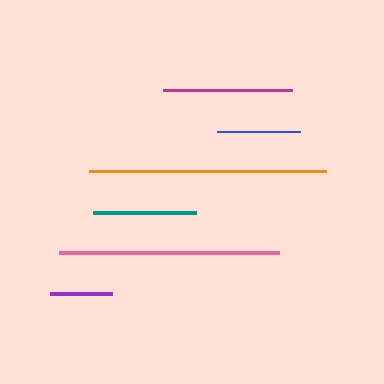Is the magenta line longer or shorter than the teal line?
The magenta line is longer than the teal line.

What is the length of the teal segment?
The teal segment is approximately 103 pixels long.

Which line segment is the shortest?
The purple line is the shortest at approximately 62 pixels.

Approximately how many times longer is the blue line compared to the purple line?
The blue line is approximately 1.3 times the length of the purple line.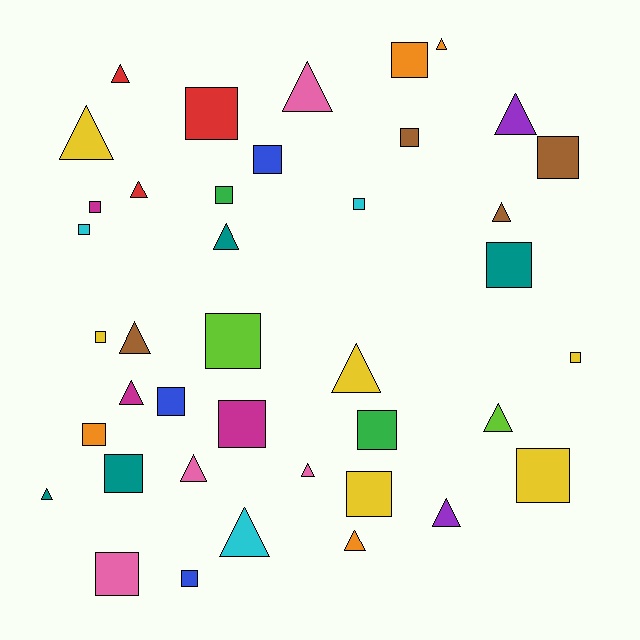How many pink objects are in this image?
There are 4 pink objects.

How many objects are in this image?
There are 40 objects.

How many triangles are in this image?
There are 18 triangles.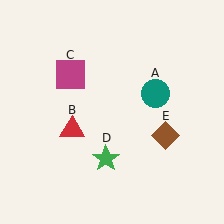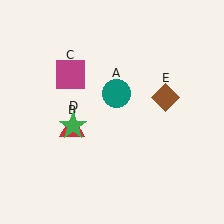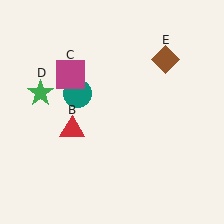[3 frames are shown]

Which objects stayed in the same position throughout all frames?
Red triangle (object B) and magenta square (object C) remained stationary.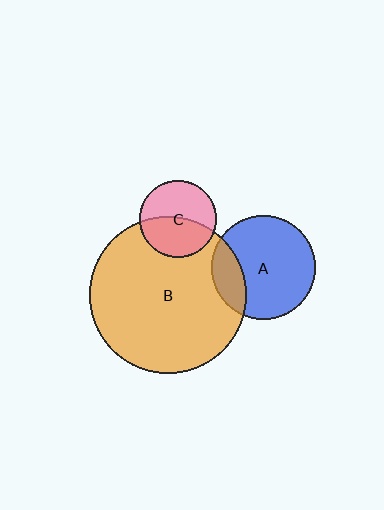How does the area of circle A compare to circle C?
Approximately 1.8 times.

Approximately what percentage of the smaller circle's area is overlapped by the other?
Approximately 20%.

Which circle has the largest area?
Circle B (orange).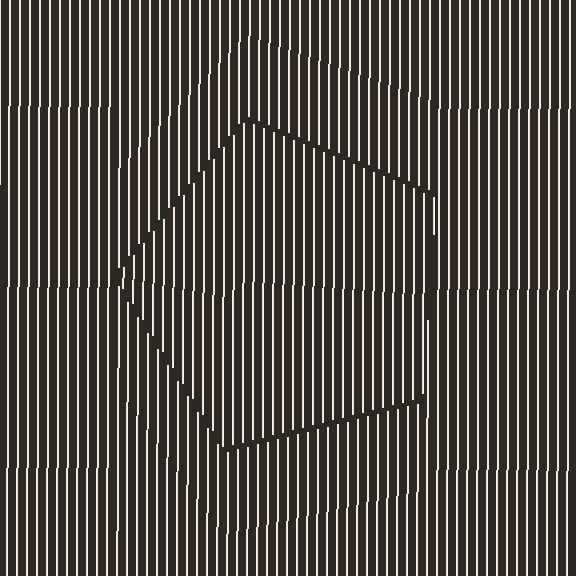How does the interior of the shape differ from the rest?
The interior of the shape contains the same grating, shifted by half a period — the contour is defined by the phase discontinuity where line-ends from the inner and outer gratings abut.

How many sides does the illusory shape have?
5 sides — the line-ends trace a pentagon.